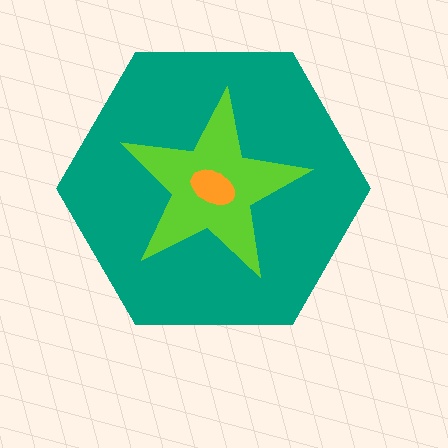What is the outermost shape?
The teal hexagon.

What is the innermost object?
The orange ellipse.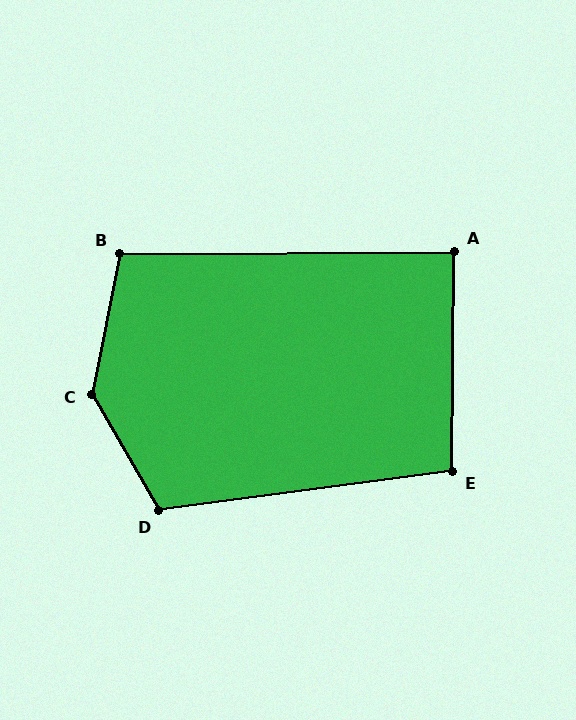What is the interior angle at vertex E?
Approximately 98 degrees (obtuse).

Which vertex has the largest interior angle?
C, at approximately 139 degrees.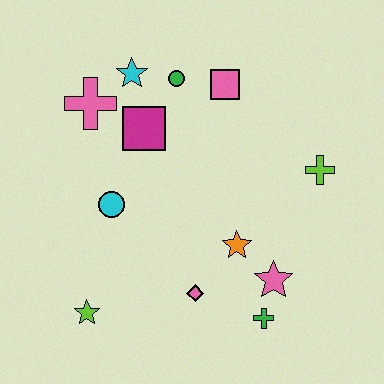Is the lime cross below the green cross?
No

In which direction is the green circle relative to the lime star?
The green circle is above the lime star.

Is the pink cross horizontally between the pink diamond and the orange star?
No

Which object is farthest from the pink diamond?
The cyan star is farthest from the pink diamond.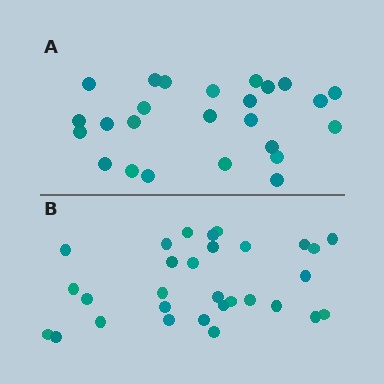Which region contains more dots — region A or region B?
Region B (the bottom region) has more dots.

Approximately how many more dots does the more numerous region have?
Region B has about 5 more dots than region A.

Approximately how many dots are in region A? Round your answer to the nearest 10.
About 20 dots. (The exact count is 25, which rounds to 20.)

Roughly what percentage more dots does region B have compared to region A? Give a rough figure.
About 20% more.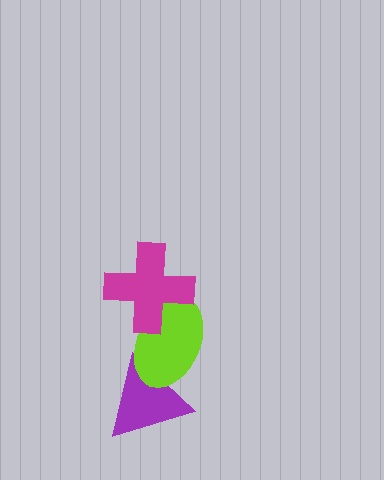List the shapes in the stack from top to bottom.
From top to bottom: the magenta cross, the lime ellipse, the purple triangle.